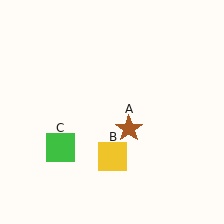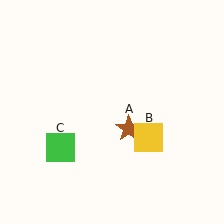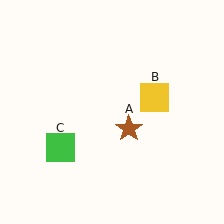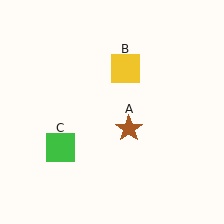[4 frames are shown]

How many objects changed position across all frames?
1 object changed position: yellow square (object B).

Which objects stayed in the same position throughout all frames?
Brown star (object A) and green square (object C) remained stationary.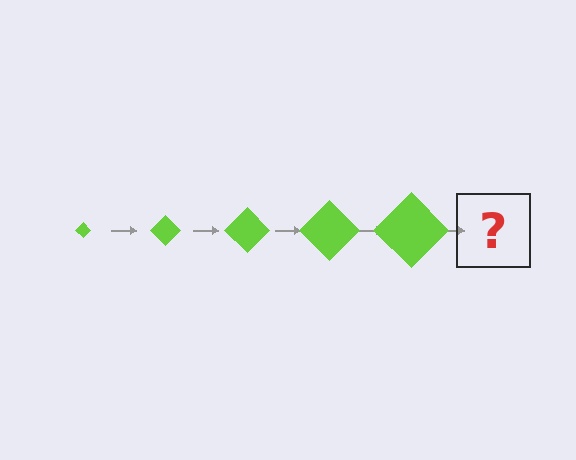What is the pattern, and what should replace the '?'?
The pattern is that the diamond gets progressively larger each step. The '?' should be a lime diamond, larger than the previous one.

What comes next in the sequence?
The next element should be a lime diamond, larger than the previous one.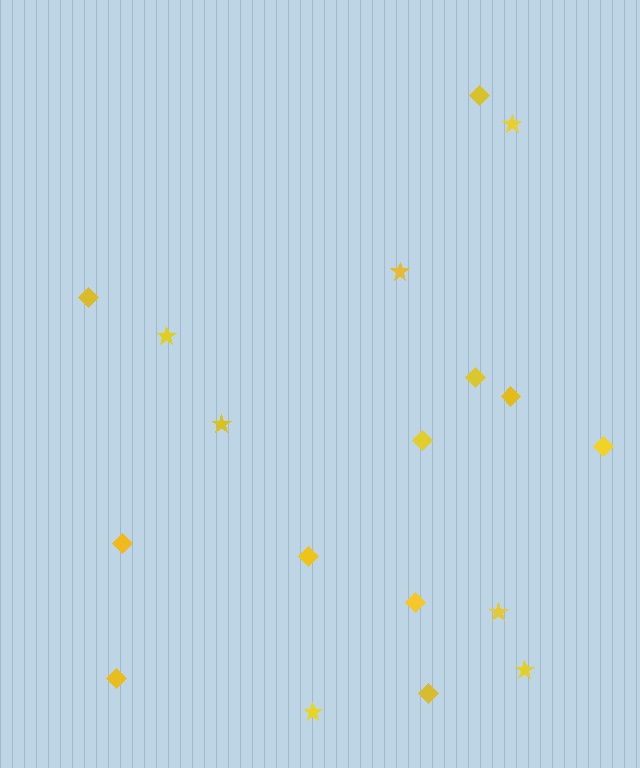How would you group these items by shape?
There are 2 groups: one group of stars (7) and one group of diamonds (11).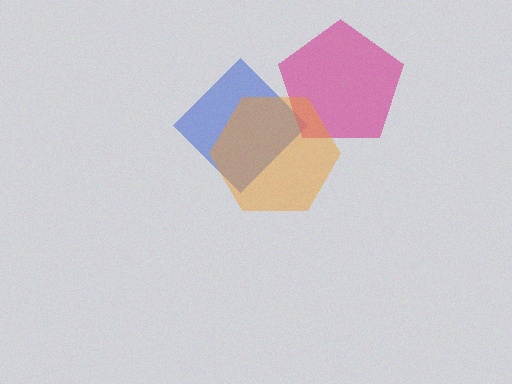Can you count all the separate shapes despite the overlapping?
Yes, there are 3 separate shapes.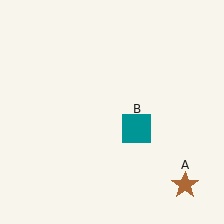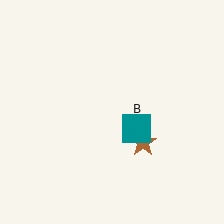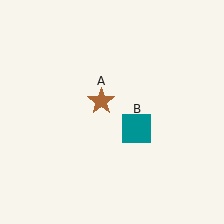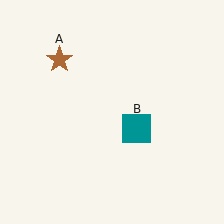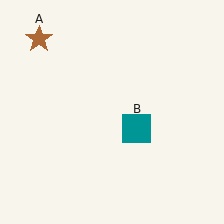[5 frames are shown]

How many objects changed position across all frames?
1 object changed position: brown star (object A).